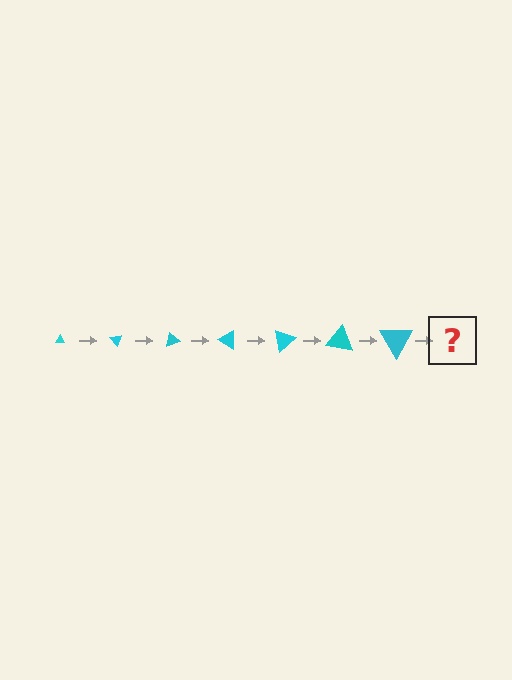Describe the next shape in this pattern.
It should be a triangle, larger than the previous one and rotated 350 degrees from the start.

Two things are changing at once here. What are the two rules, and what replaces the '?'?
The two rules are that the triangle grows larger each step and it rotates 50 degrees each step. The '?' should be a triangle, larger than the previous one and rotated 350 degrees from the start.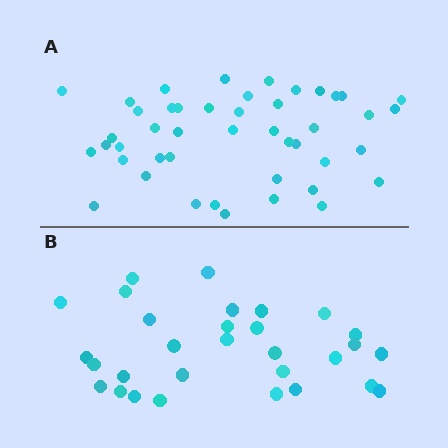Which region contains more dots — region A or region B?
Region A (the top region) has more dots.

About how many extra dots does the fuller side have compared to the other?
Region A has approximately 15 more dots than region B.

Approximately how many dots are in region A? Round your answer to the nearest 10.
About 40 dots. (The exact count is 45, which rounds to 40.)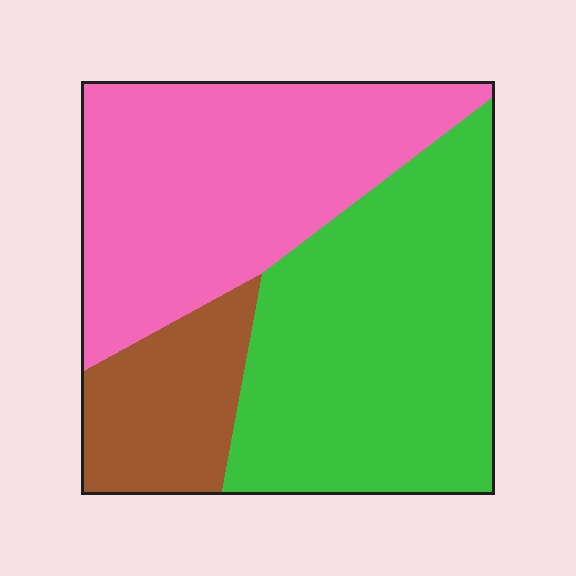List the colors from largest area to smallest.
From largest to smallest: green, pink, brown.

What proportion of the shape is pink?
Pink takes up between a quarter and a half of the shape.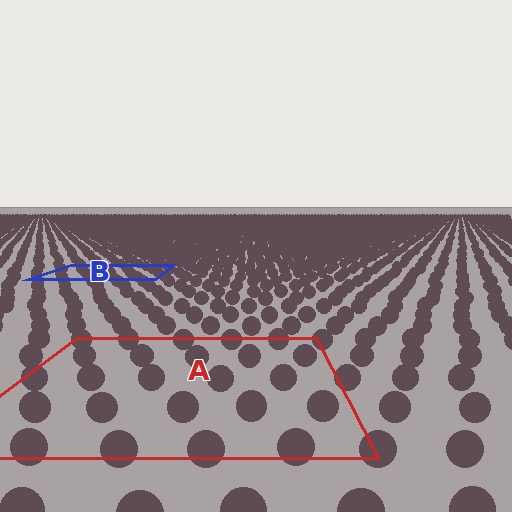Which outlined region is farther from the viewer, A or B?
Region B is farther from the viewer — the texture elements inside it appear smaller and more densely packed.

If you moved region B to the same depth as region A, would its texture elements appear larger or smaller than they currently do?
They would appear larger. At a closer depth, the same texture elements are projected at a bigger on-screen size.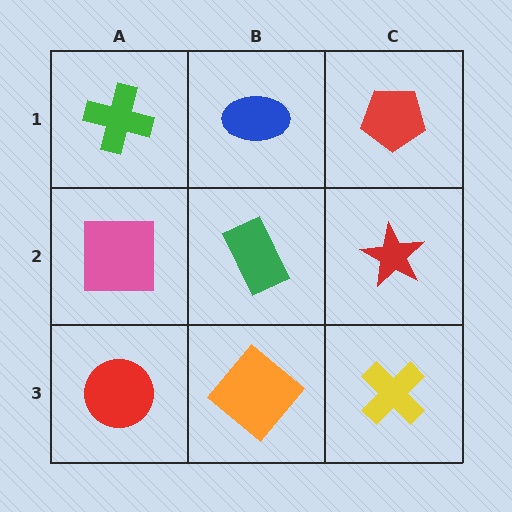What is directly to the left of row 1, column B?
A green cross.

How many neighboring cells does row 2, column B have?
4.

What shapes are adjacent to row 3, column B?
A green rectangle (row 2, column B), a red circle (row 3, column A), a yellow cross (row 3, column C).